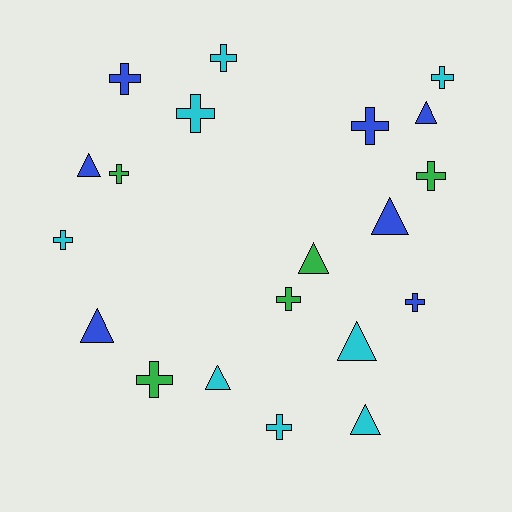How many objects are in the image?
There are 20 objects.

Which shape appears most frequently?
Cross, with 12 objects.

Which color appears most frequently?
Cyan, with 8 objects.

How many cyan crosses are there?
There are 5 cyan crosses.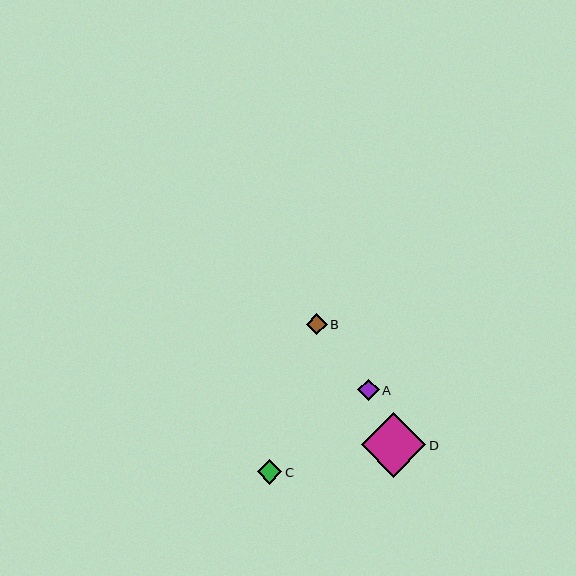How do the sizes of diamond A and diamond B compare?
Diamond A and diamond B are approximately the same size.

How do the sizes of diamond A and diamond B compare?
Diamond A and diamond B are approximately the same size.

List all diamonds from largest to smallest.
From largest to smallest: D, C, A, B.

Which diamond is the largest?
Diamond D is the largest with a size of approximately 65 pixels.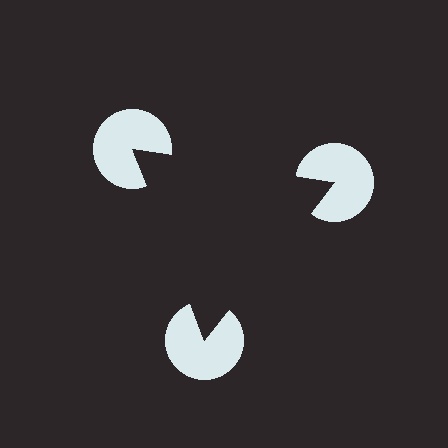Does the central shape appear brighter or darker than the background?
It typically appears slightly darker than the background, even though no actual brightness change is drawn.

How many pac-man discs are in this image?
There are 3 — one at each vertex of the illusory triangle.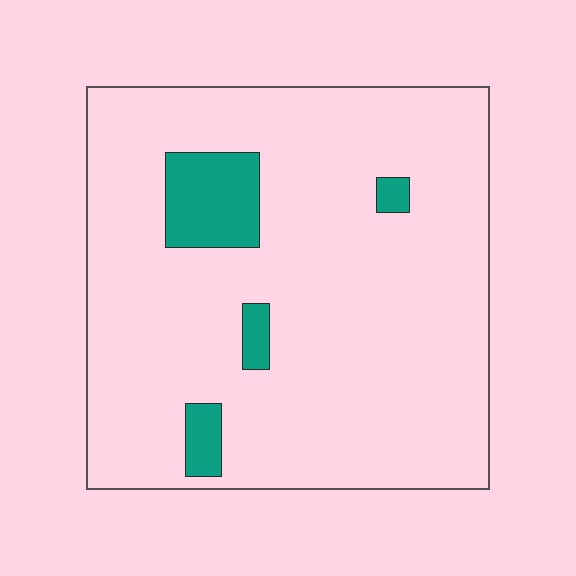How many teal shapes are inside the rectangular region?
4.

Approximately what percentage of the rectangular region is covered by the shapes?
Approximately 10%.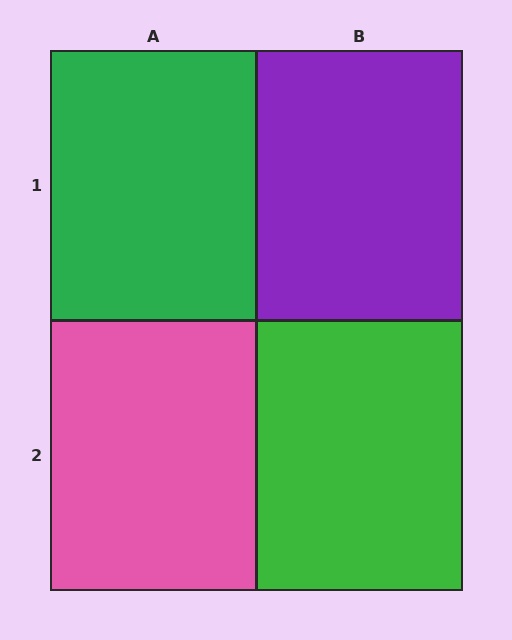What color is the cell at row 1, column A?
Green.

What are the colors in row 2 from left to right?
Pink, green.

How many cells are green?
2 cells are green.